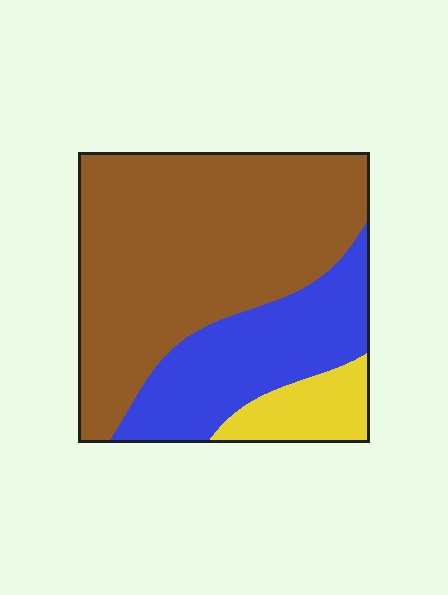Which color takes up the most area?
Brown, at roughly 60%.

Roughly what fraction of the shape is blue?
Blue takes up about one quarter (1/4) of the shape.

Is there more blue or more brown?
Brown.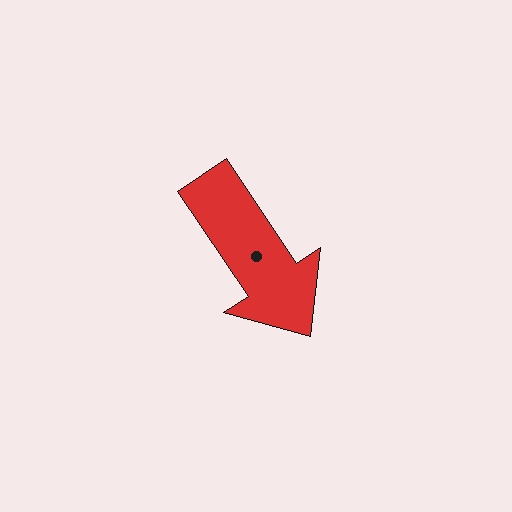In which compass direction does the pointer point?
Southeast.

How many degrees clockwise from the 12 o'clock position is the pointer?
Approximately 146 degrees.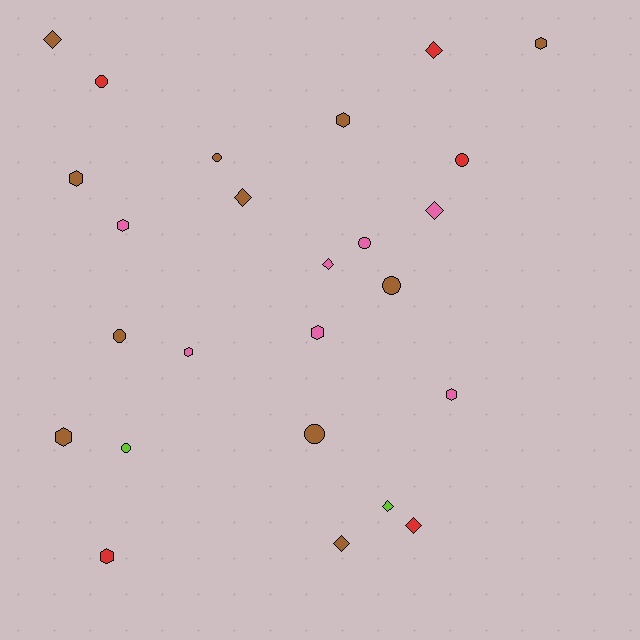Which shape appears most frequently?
Hexagon, with 9 objects.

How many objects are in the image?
There are 25 objects.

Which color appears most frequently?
Brown, with 11 objects.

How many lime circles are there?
There is 1 lime circle.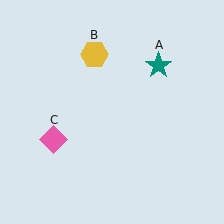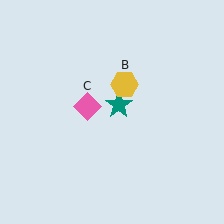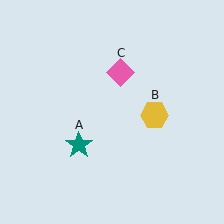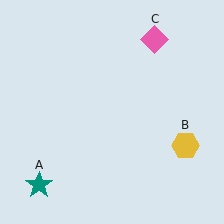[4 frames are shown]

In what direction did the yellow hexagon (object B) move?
The yellow hexagon (object B) moved down and to the right.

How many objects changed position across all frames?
3 objects changed position: teal star (object A), yellow hexagon (object B), pink diamond (object C).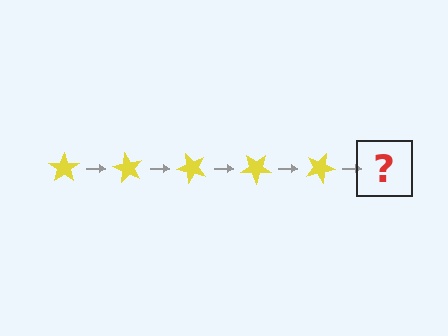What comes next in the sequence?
The next element should be a yellow star rotated 300 degrees.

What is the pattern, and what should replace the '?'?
The pattern is that the star rotates 60 degrees each step. The '?' should be a yellow star rotated 300 degrees.